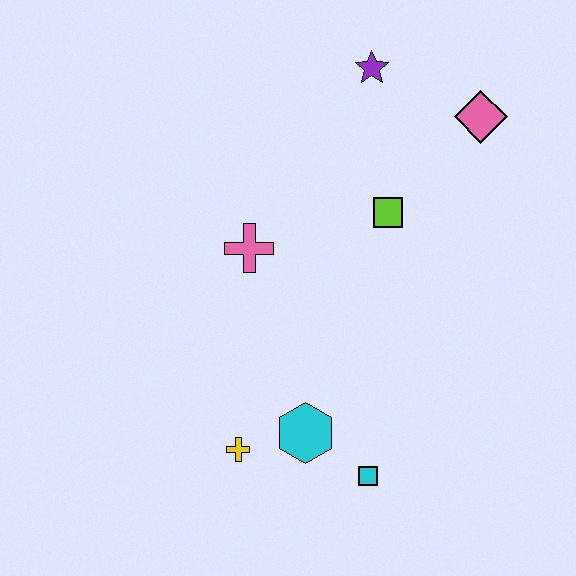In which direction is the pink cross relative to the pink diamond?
The pink cross is to the left of the pink diamond.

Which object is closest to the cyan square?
The cyan hexagon is closest to the cyan square.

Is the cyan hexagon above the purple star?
No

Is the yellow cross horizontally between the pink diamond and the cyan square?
No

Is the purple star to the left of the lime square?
Yes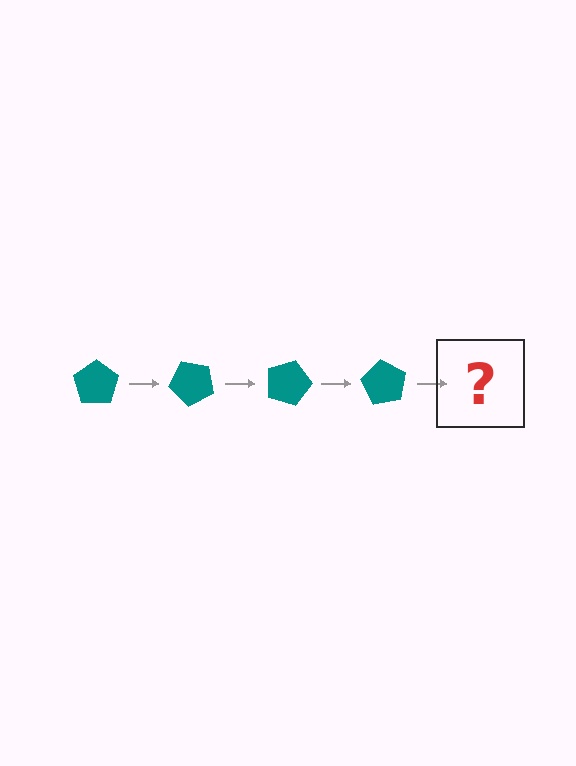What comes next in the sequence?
The next element should be a teal pentagon rotated 180 degrees.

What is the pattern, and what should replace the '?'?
The pattern is that the pentagon rotates 45 degrees each step. The '?' should be a teal pentagon rotated 180 degrees.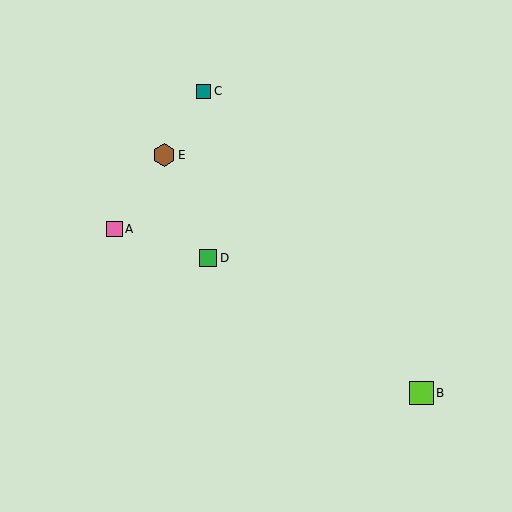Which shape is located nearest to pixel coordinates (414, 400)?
The lime square (labeled B) at (421, 393) is nearest to that location.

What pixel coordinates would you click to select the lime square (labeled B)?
Click at (421, 393) to select the lime square B.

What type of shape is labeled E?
Shape E is a brown hexagon.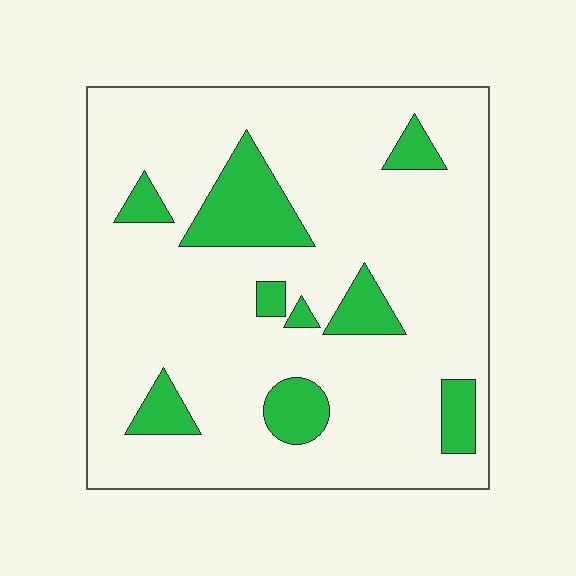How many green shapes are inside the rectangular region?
9.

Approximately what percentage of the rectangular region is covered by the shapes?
Approximately 15%.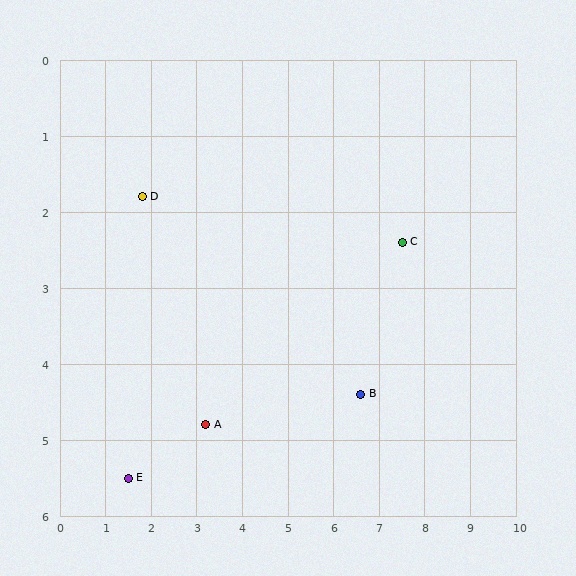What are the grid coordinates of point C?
Point C is at approximately (7.5, 2.4).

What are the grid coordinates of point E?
Point E is at approximately (1.5, 5.5).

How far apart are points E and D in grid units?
Points E and D are about 3.7 grid units apart.